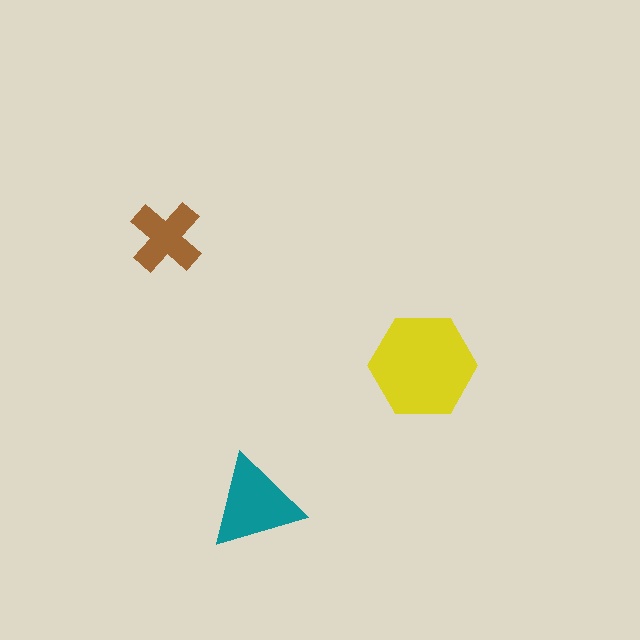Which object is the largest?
The yellow hexagon.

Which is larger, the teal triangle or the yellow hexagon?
The yellow hexagon.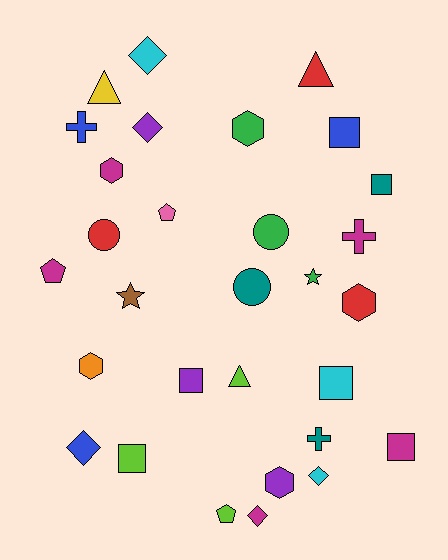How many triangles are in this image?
There are 3 triangles.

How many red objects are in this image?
There are 3 red objects.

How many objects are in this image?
There are 30 objects.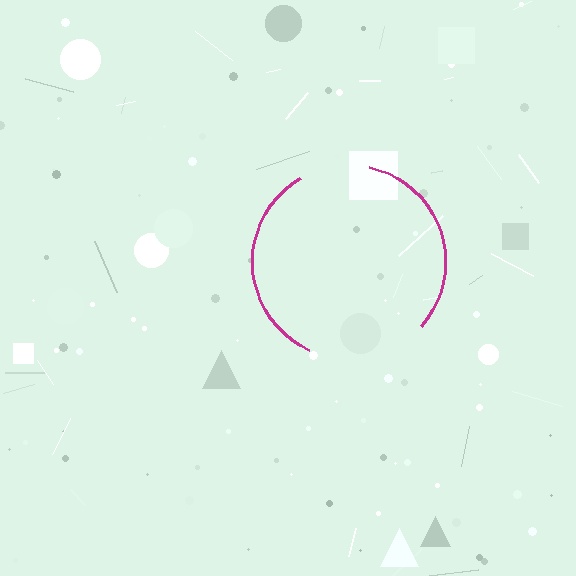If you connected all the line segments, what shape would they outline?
They would outline a circle.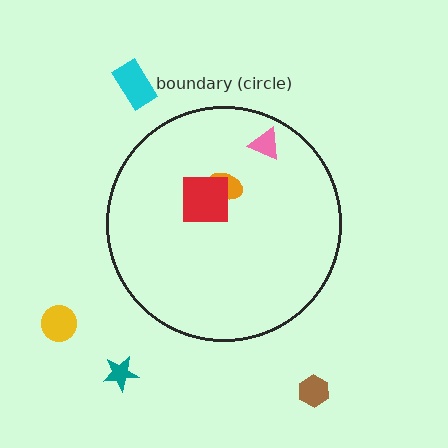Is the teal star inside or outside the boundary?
Outside.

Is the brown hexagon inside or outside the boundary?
Outside.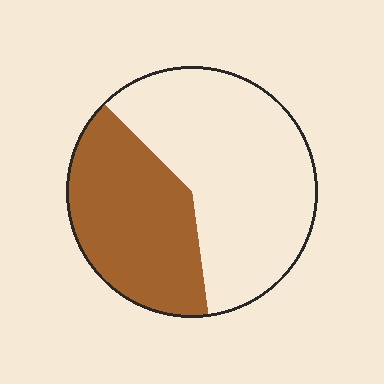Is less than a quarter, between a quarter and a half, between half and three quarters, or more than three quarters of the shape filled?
Between a quarter and a half.